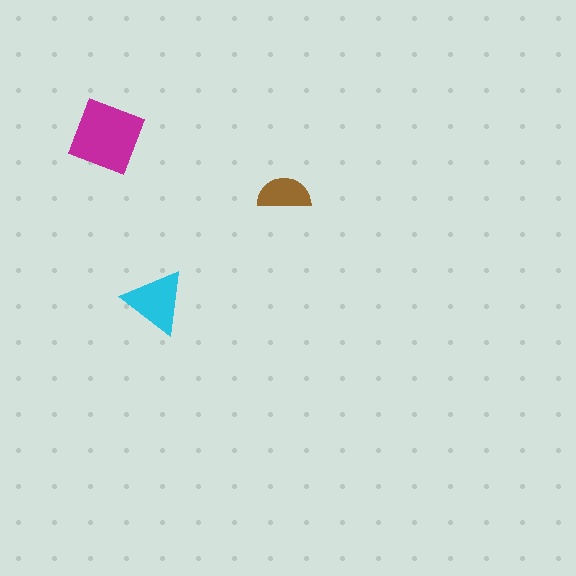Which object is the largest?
The magenta diamond.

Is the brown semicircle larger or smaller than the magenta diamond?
Smaller.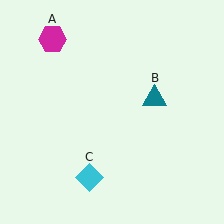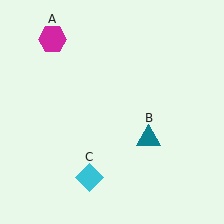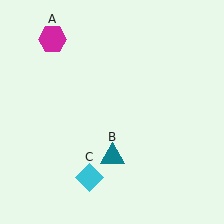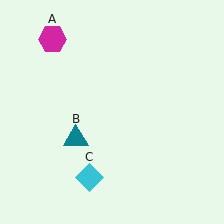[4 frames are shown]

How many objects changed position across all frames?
1 object changed position: teal triangle (object B).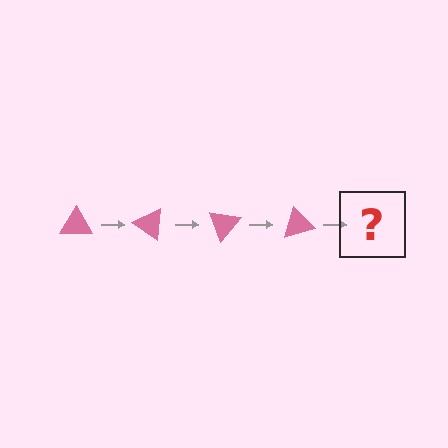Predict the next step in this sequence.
The next step is a pink triangle rotated 140 degrees.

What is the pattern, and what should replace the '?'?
The pattern is that the triangle rotates 35 degrees each step. The '?' should be a pink triangle rotated 140 degrees.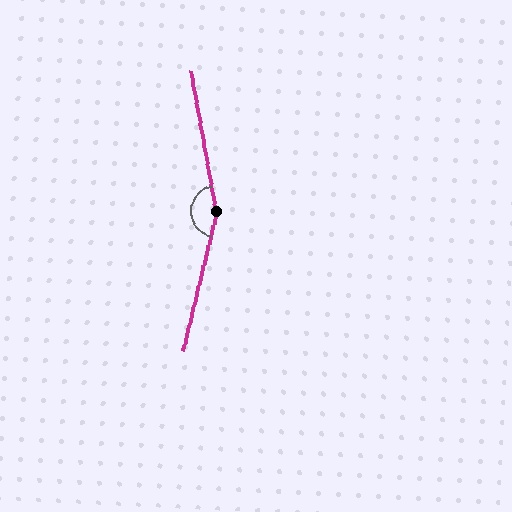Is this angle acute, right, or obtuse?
It is obtuse.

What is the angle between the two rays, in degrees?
Approximately 156 degrees.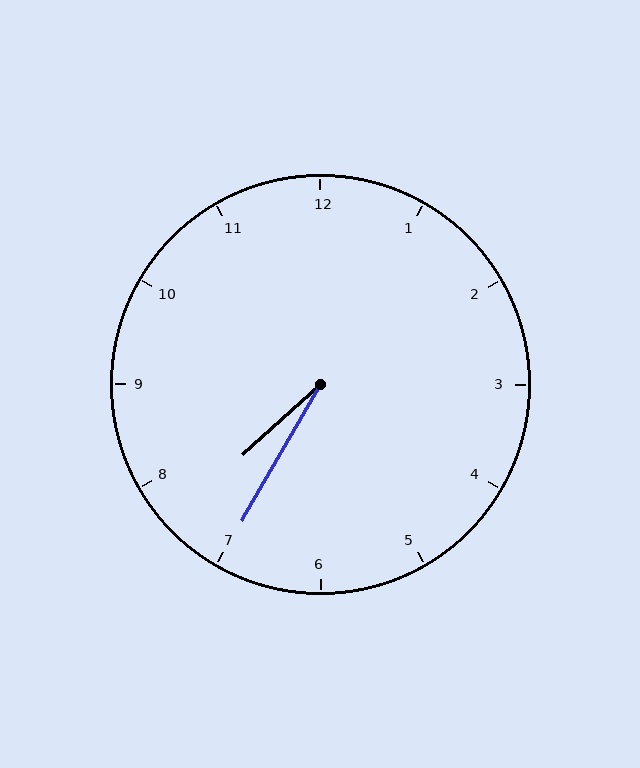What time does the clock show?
7:35.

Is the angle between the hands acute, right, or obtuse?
It is acute.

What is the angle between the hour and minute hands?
Approximately 18 degrees.